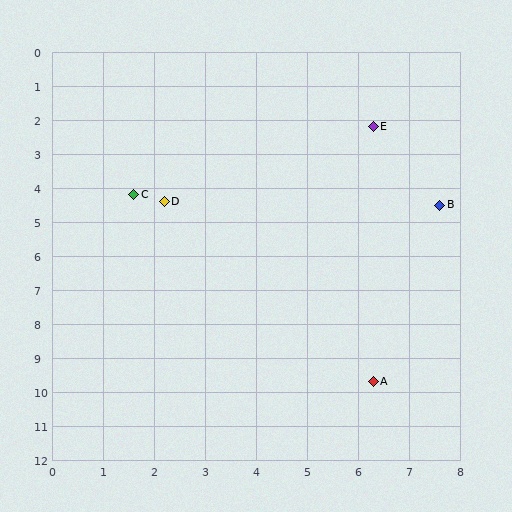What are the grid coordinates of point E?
Point E is at approximately (6.3, 2.2).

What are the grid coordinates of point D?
Point D is at approximately (2.2, 4.4).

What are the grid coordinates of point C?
Point C is at approximately (1.6, 4.2).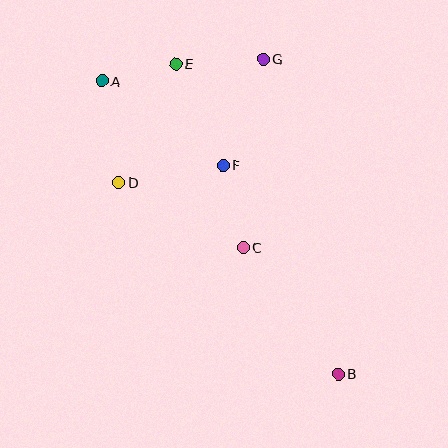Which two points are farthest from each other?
Points A and B are farthest from each other.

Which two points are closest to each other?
Points A and E are closest to each other.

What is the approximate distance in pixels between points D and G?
The distance between D and G is approximately 190 pixels.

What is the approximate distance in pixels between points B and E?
The distance between B and E is approximately 350 pixels.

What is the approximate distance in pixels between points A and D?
The distance between A and D is approximately 103 pixels.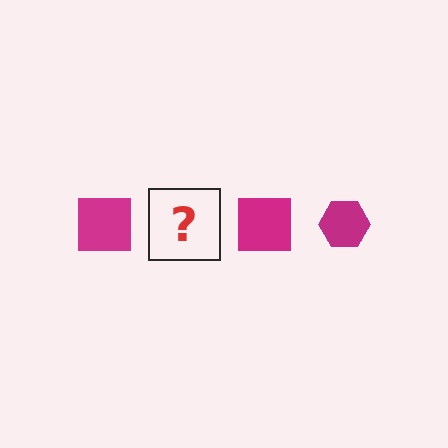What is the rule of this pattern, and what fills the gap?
The rule is that the pattern cycles through square, hexagon shapes in magenta. The gap should be filled with a magenta hexagon.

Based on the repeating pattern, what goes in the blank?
The blank should be a magenta hexagon.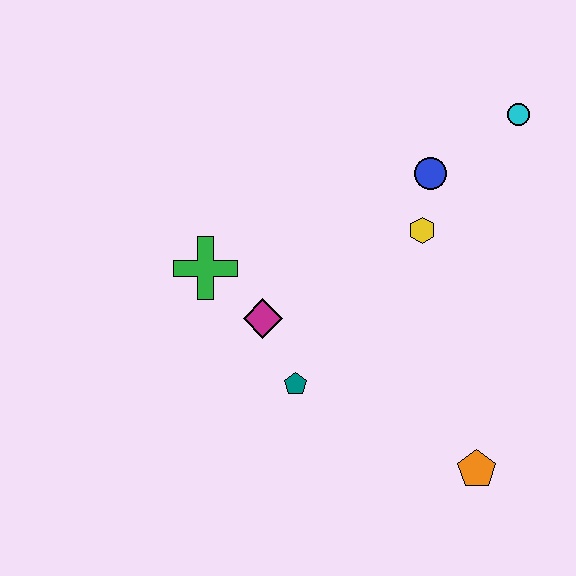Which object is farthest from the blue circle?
The orange pentagon is farthest from the blue circle.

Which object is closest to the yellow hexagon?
The blue circle is closest to the yellow hexagon.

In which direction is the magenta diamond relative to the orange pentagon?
The magenta diamond is to the left of the orange pentagon.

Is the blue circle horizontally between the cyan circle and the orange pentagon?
No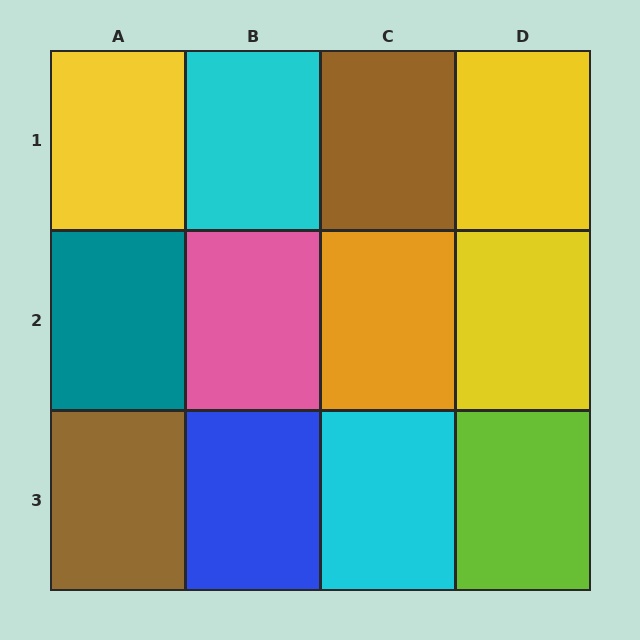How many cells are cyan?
2 cells are cyan.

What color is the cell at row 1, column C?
Brown.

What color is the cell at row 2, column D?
Yellow.